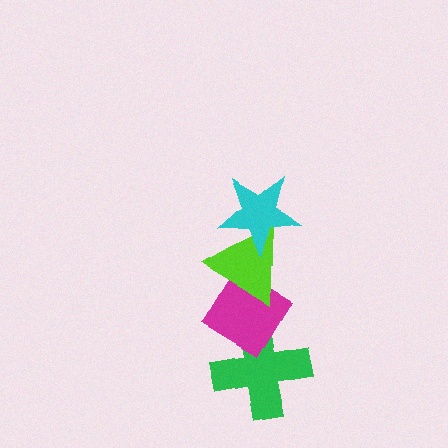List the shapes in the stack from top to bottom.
From top to bottom: the cyan star, the lime triangle, the magenta diamond, the green cross.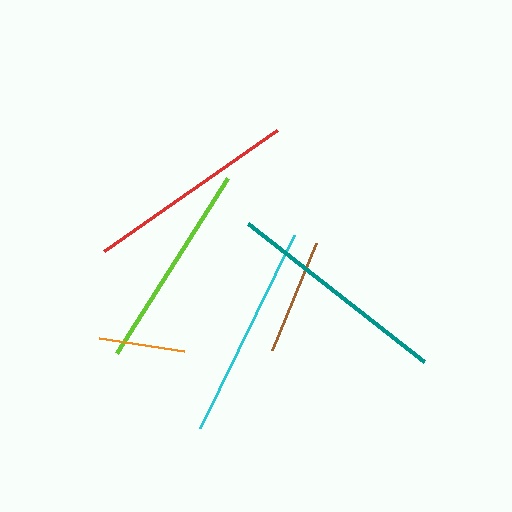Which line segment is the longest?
The teal line is the longest at approximately 224 pixels.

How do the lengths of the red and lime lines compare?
The red and lime lines are approximately the same length.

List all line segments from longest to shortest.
From longest to shortest: teal, cyan, red, lime, brown, orange.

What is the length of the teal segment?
The teal segment is approximately 224 pixels long.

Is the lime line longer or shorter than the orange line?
The lime line is longer than the orange line.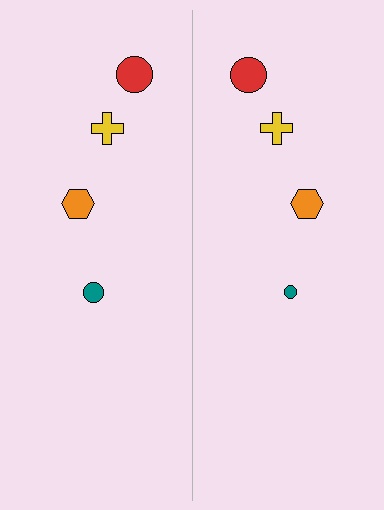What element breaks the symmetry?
The teal circle on the right side has a different size than its mirror counterpart.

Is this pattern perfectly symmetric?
No, the pattern is not perfectly symmetric. The teal circle on the right side has a different size than its mirror counterpart.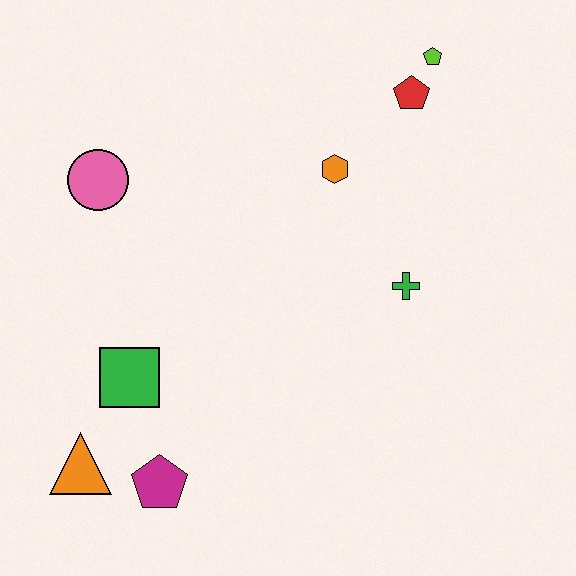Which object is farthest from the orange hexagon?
The orange triangle is farthest from the orange hexagon.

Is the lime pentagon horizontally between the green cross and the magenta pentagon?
No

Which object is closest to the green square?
The orange triangle is closest to the green square.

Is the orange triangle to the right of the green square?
No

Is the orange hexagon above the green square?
Yes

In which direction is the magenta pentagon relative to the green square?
The magenta pentagon is below the green square.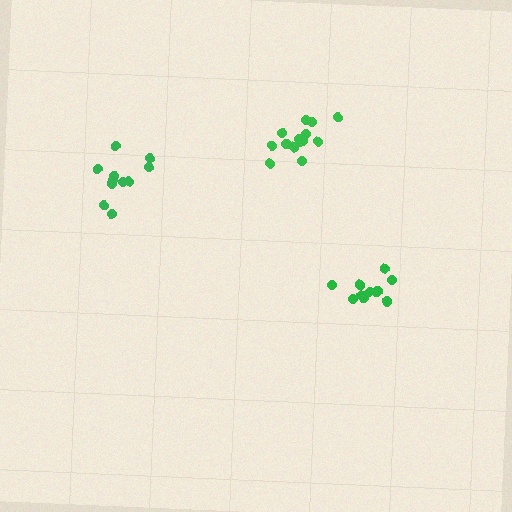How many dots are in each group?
Group 1: 11 dots, Group 2: 11 dots, Group 3: 14 dots (36 total).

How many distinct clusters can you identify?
There are 3 distinct clusters.